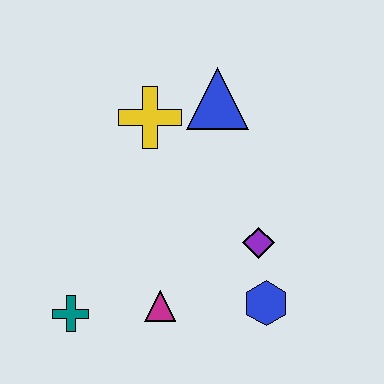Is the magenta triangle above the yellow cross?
No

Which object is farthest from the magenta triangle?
The blue triangle is farthest from the magenta triangle.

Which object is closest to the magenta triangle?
The teal cross is closest to the magenta triangle.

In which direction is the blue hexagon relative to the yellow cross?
The blue hexagon is below the yellow cross.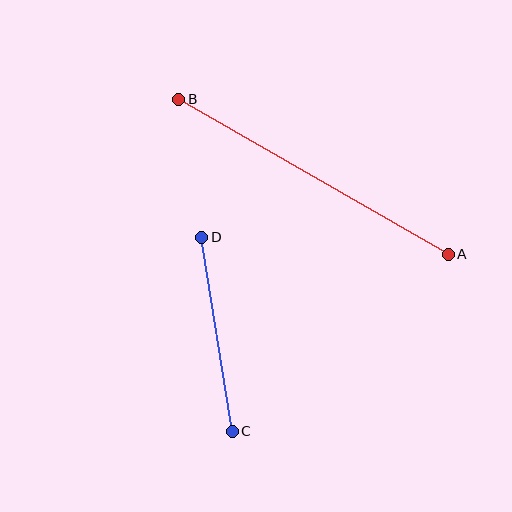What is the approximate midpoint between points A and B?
The midpoint is at approximately (314, 177) pixels.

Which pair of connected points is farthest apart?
Points A and B are farthest apart.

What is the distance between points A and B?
The distance is approximately 311 pixels.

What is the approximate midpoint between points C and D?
The midpoint is at approximately (217, 334) pixels.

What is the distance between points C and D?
The distance is approximately 197 pixels.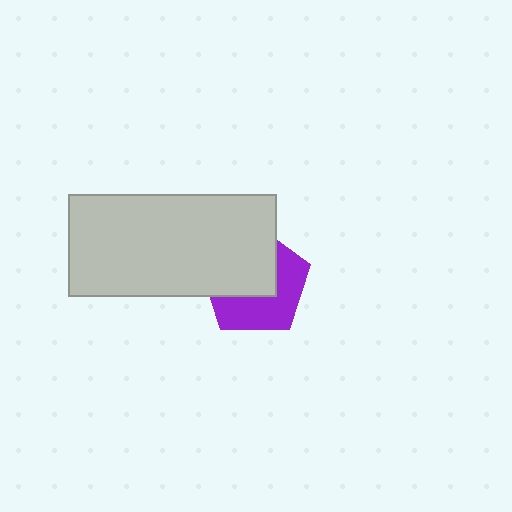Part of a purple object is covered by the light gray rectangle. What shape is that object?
It is a pentagon.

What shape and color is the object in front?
The object in front is a light gray rectangle.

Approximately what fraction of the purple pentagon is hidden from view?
Roughly 53% of the purple pentagon is hidden behind the light gray rectangle.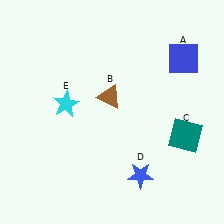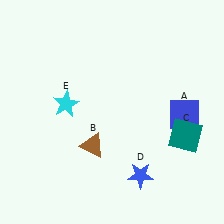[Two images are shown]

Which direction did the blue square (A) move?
The blue square (A) moved down.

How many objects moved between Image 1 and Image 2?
2 objects moved between the two images.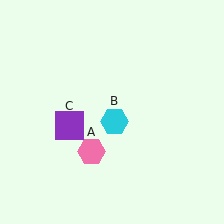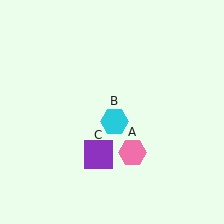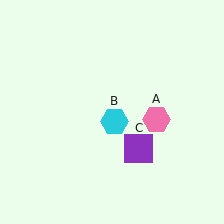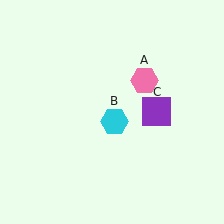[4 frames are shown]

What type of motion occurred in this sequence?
The pink hexagon (object A), purple square (object C) rotated counterclockwise around the center of the scene.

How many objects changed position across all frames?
2 objects changed position: pink hexagon (object A), purple square (object C).